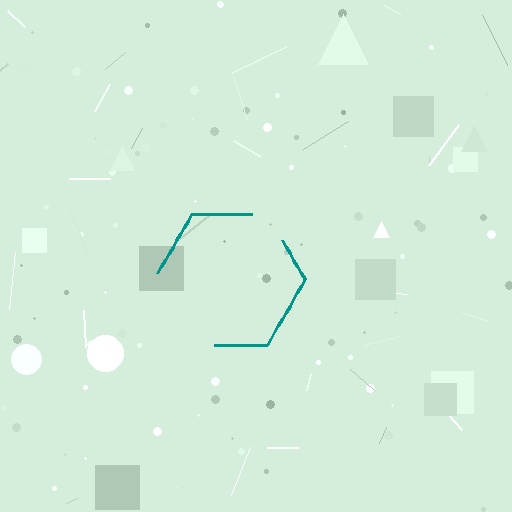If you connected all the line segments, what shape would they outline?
They would outline a hexagon.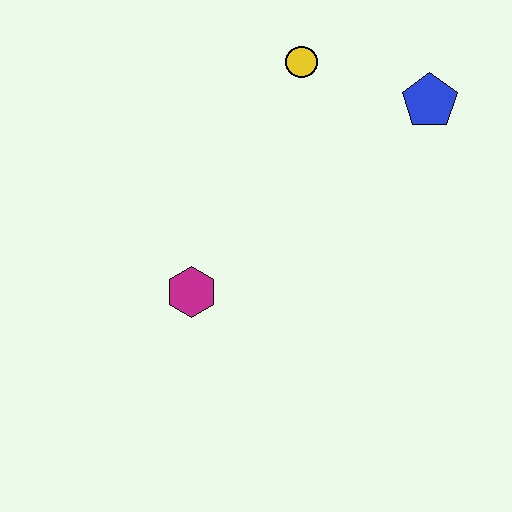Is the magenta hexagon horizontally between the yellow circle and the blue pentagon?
No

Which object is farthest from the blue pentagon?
The magenta hexagon is farthest from the blue pentagon.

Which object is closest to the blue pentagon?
The yellow circle is closest to the blue pentagon.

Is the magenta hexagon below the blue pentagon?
Yes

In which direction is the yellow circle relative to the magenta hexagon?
The yellow circle is above the magenta hexagon.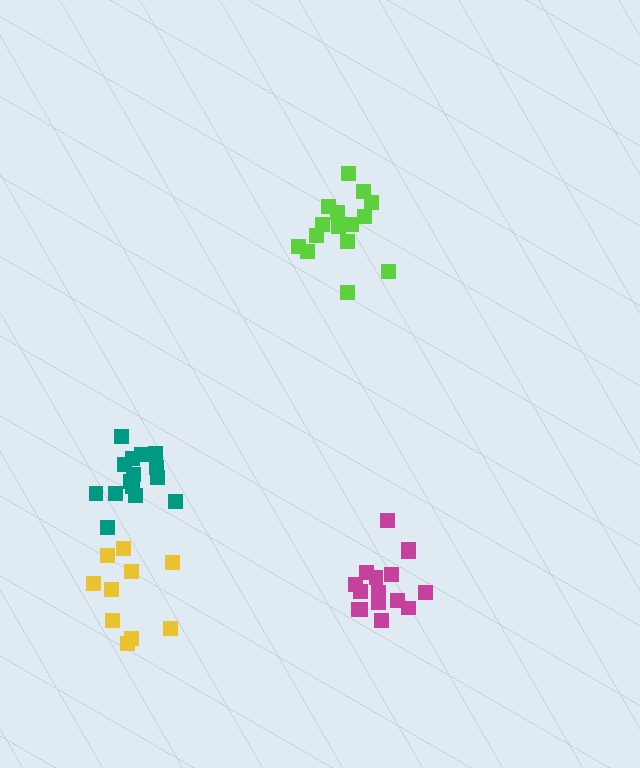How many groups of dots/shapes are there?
There are 4 groups.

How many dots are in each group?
Group 1: 10 dots, Group 2: 15 dots, Group 3: 16 dots, Group 4: 15 dots (56 total).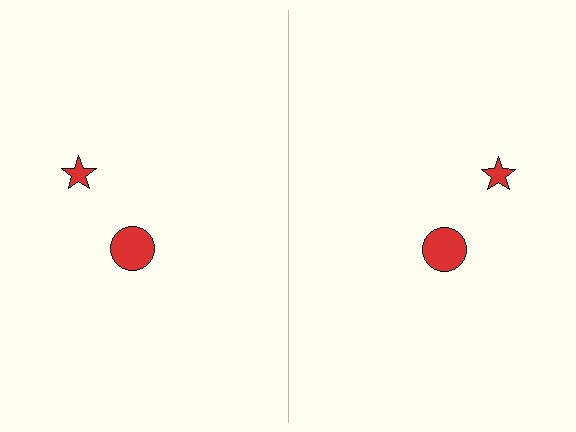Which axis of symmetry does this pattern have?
The pattern has a vertical axis of symmetry running through the center of the image.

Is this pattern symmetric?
Yes, this pattern has bilateral (reflection) symmetry.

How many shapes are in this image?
There are 4 shapes in this image.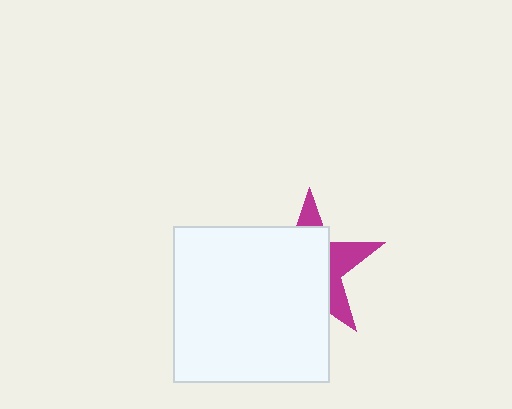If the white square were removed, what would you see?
You would see the complete magenta star.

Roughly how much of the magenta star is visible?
A small part of it is visible (roughly 34%).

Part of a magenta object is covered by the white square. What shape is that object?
It is a star.